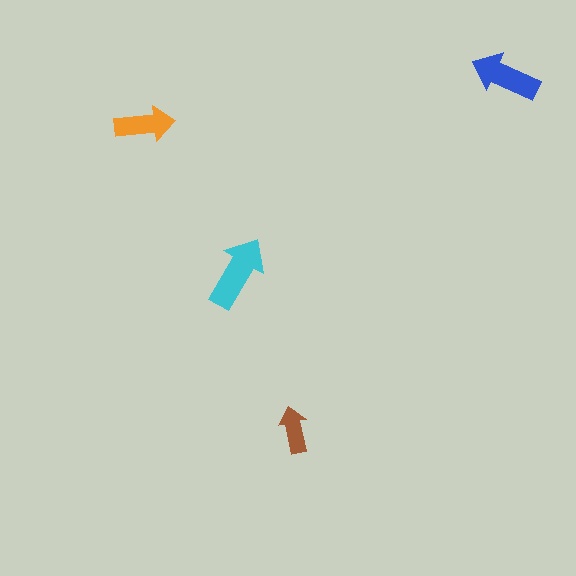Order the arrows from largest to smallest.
the cyan one, the blue one, the orange one, the brown one.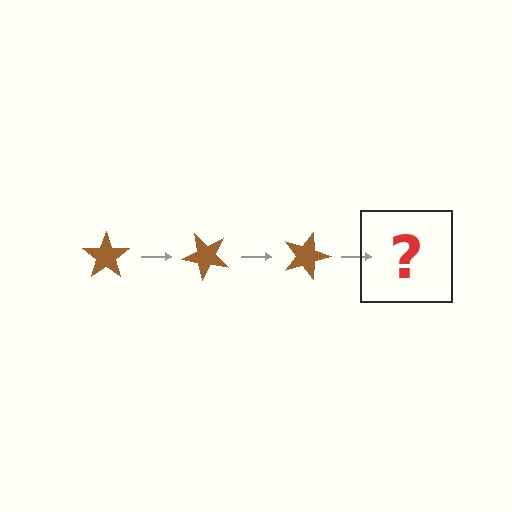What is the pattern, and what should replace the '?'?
The pattern is that the star rotates 45 degrees each step. The '?' should be a brown star rotated 135 degrees.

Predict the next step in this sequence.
The next step is a brown star rotated 135 degrees.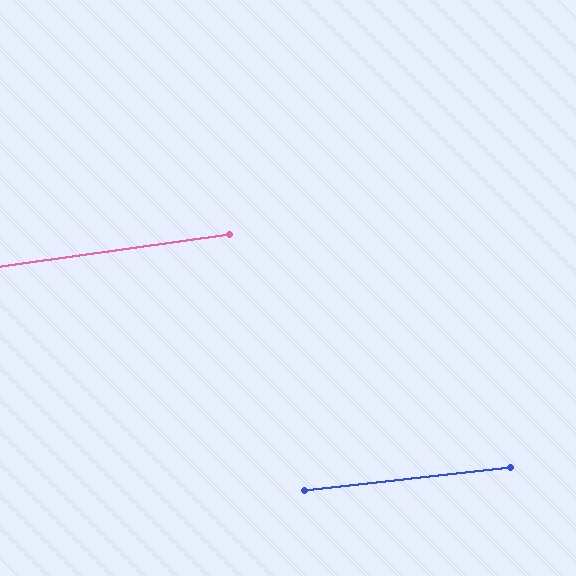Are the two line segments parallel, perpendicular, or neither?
Parallel — their directions differ by only 1.5°.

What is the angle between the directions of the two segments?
Approximately 2 degrees.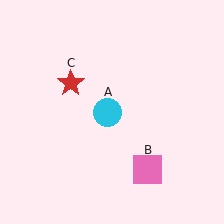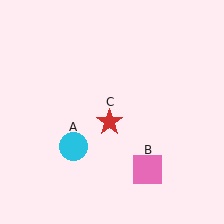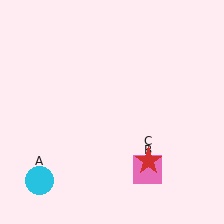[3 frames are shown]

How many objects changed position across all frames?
2 objects changed position: cyan circle (object A), red star (object C).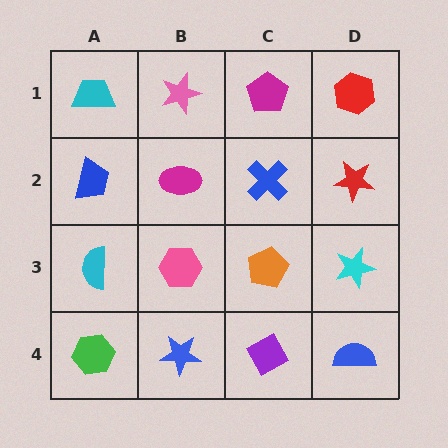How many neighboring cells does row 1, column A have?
2.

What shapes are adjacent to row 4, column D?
A cyan star (row 3, column D), a purple diamond (row 4, column C).